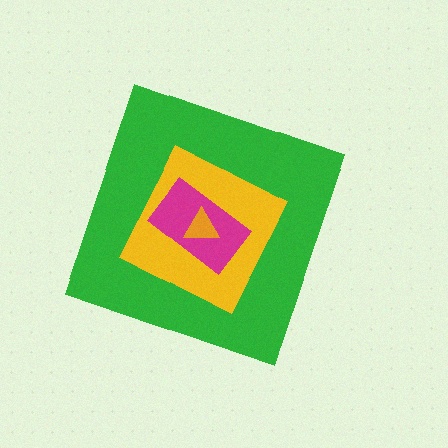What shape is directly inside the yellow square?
The magenta rectangle.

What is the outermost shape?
The green diamond.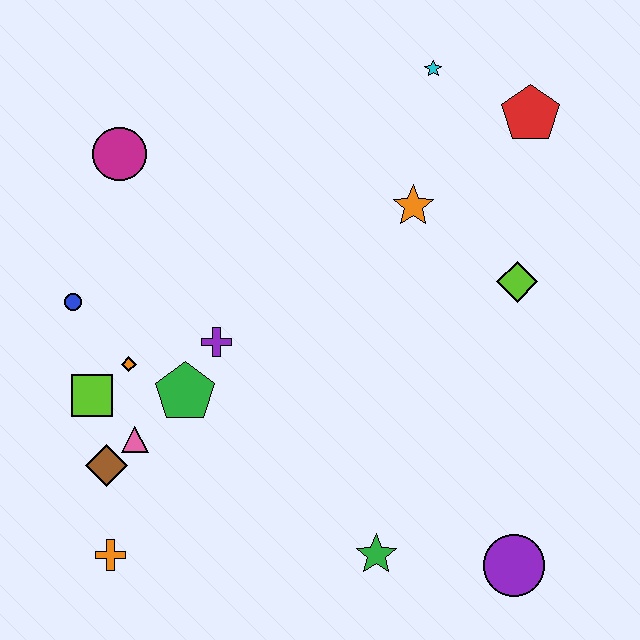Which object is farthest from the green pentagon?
The red pentagon is farthest from the green pentagon.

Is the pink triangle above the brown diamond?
Yes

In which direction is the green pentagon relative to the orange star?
The green pentagon is to the left of the orange star.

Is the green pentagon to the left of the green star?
Yes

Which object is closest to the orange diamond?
The lime square is closest to the orange diamond.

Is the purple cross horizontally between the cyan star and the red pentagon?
No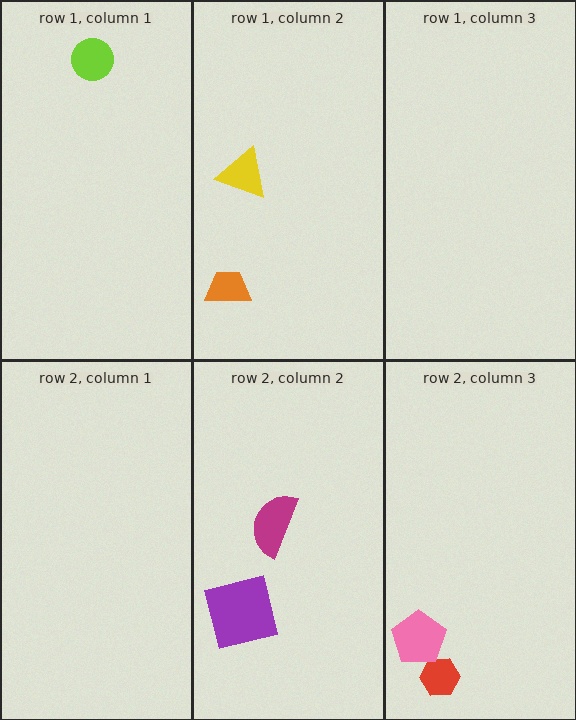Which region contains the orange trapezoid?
The row 1, column 2 region.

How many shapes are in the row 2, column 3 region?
2.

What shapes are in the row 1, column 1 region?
The lime circle.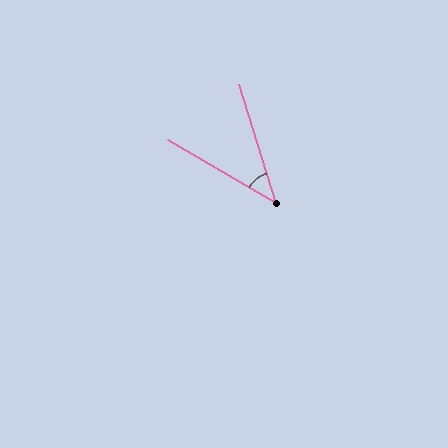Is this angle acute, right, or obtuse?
It is acute.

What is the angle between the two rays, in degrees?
Approximately 42 degrees.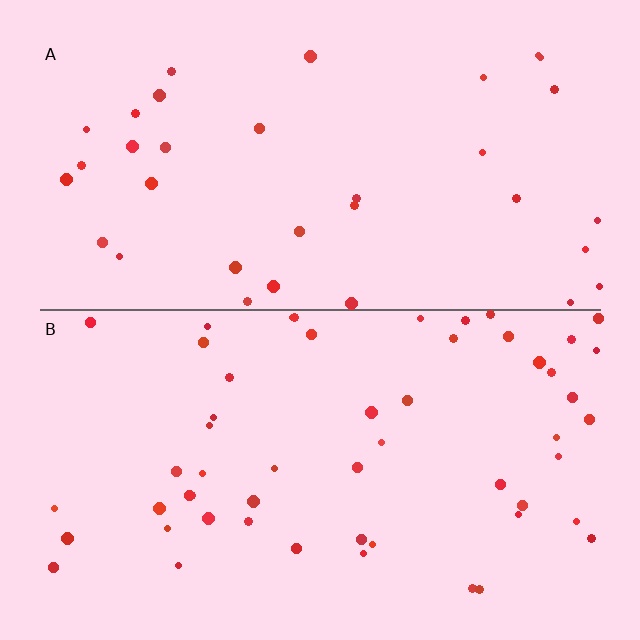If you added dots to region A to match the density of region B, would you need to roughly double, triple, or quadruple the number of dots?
Approximately double.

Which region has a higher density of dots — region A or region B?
B (the bottom).